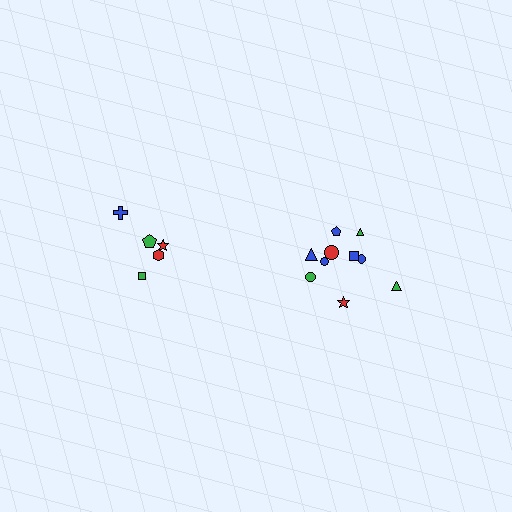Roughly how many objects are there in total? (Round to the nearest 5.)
Roughly 15 objects in total.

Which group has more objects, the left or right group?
The right group.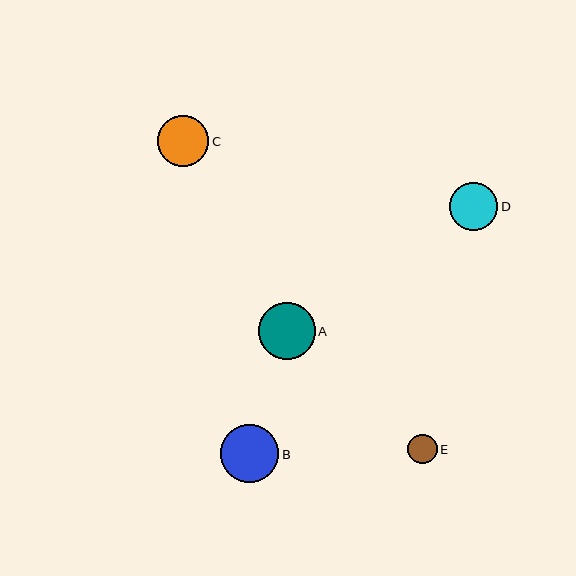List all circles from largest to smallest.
From largest to smallest: B, A, C, D, E.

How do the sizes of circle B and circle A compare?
Circle B and circle A are approximately the same size.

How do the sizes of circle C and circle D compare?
Circle C and circle D are approximately the same size.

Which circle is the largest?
Circle B is the largest with a size of approximately 58 pixels.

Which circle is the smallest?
Circle E is the smallest with a size of approximately 29 pixels.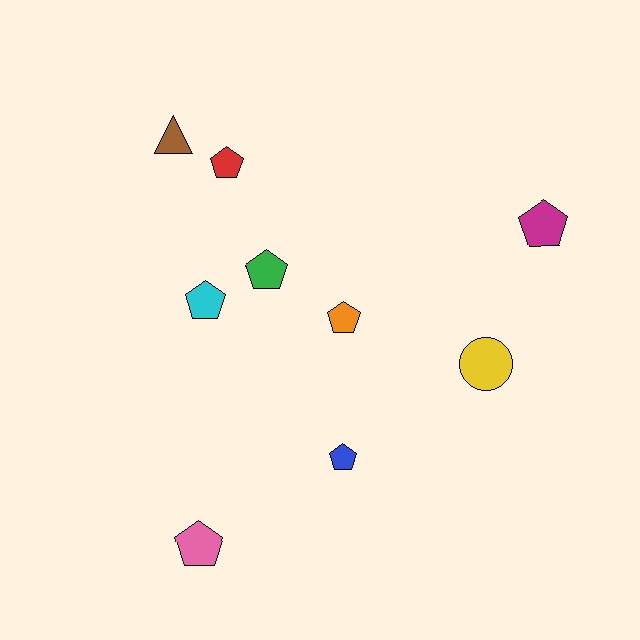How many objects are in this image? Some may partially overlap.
There are 9 objects.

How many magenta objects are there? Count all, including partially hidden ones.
There is 1 magenta object.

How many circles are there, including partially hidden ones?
There is 1 circle.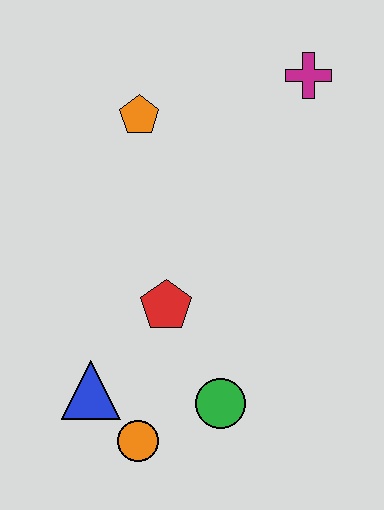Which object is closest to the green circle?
The orange circle is closest to the green circle.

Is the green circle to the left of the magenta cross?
Yes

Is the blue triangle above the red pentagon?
No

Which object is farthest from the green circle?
The magenta cross is farthest from the green circle.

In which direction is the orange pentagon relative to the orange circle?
The orange pentagon is above the orange circle.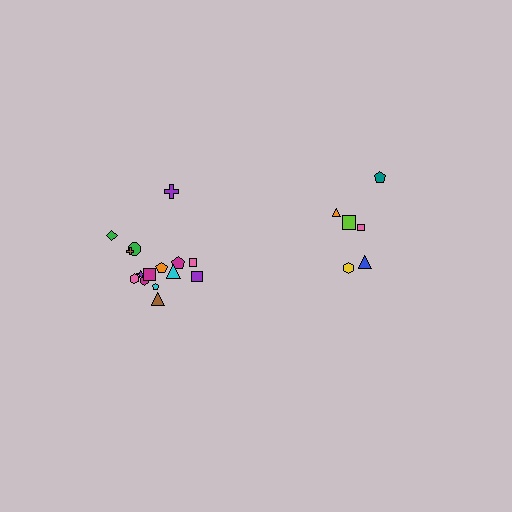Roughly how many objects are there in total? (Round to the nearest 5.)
Roughly 20 objects in total.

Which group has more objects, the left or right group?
The left group.